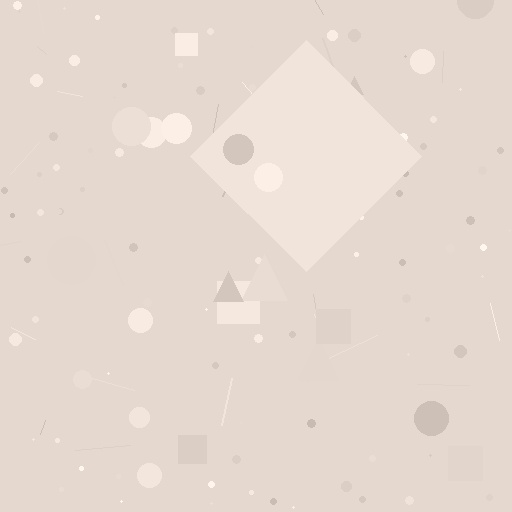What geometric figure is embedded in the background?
A diamond is embedded in the background.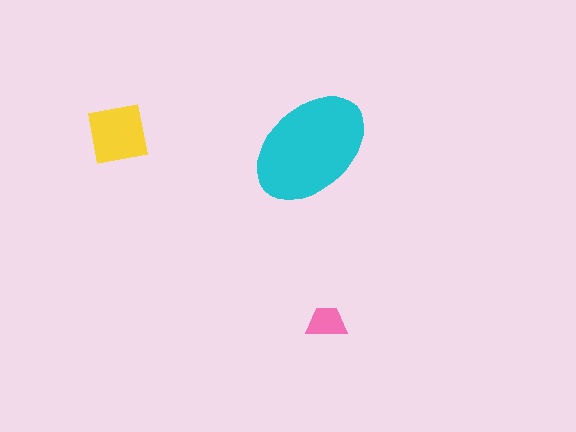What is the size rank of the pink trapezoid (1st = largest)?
3rd.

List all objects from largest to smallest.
The cyan ellipse, the yellow square, the pink trapezoid.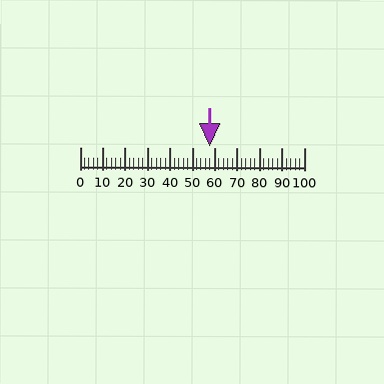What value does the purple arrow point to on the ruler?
The purple arrow points to approximately 58.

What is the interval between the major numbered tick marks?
The major tick marks are spaced 10 units apart.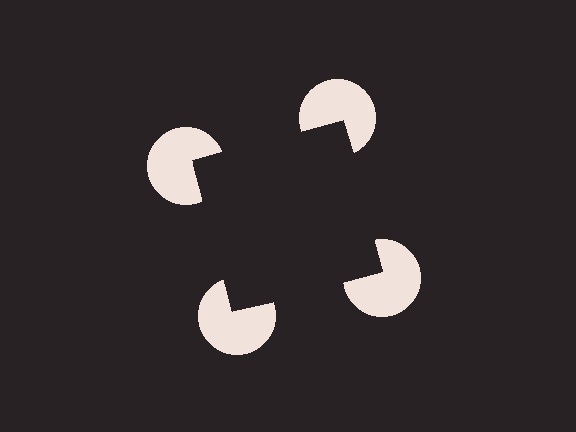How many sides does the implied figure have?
4 sides.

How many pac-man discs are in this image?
There are 4 — one at each vertex of the illusory square.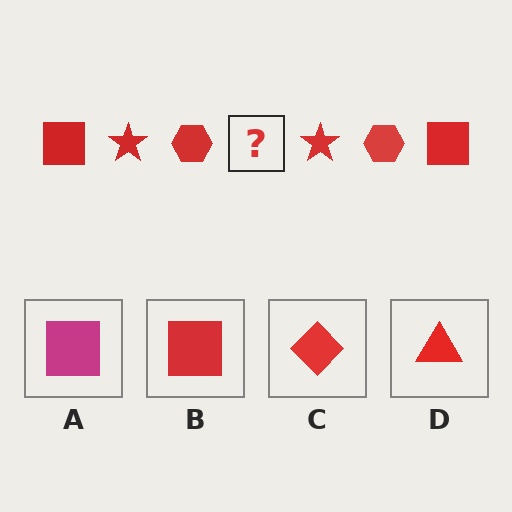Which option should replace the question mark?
Option B.